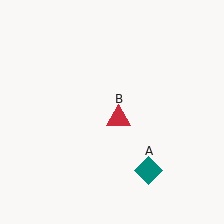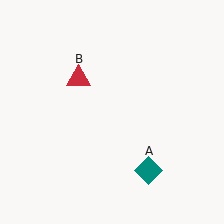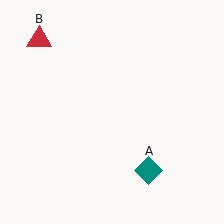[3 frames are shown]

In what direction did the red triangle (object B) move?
The red triangle (object B) moved up and to the left.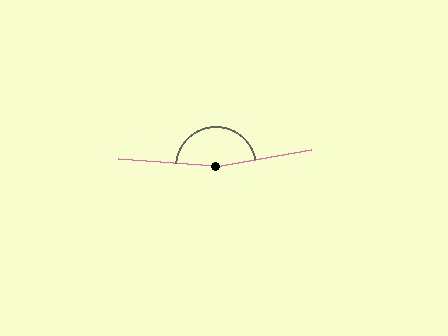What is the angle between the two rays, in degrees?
Approximately 166 degrees.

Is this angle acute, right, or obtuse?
It is obtuse.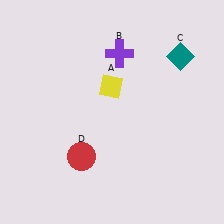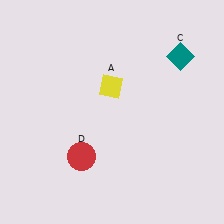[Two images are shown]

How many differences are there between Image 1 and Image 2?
There is 1 difference between the two images.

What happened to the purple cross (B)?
The purple cross (B) was removed in Image 2. It was in the top-right area of Image 1.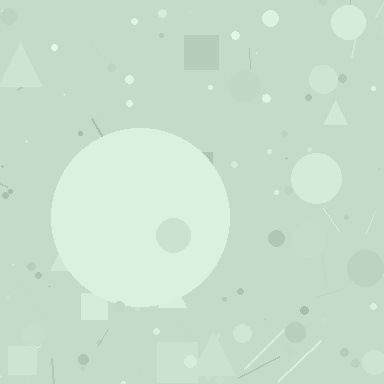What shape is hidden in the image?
A circle is hidden in the image.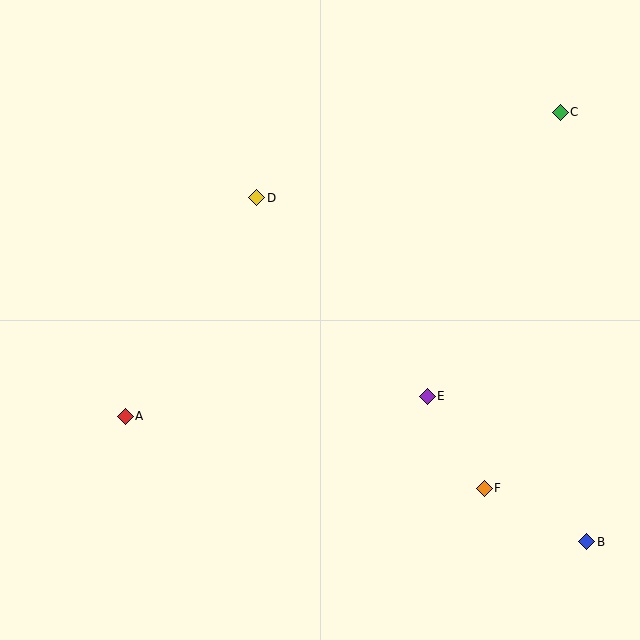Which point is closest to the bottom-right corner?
Point B is closest to the bottom-right corner.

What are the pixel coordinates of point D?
Point D is at (257, 198).